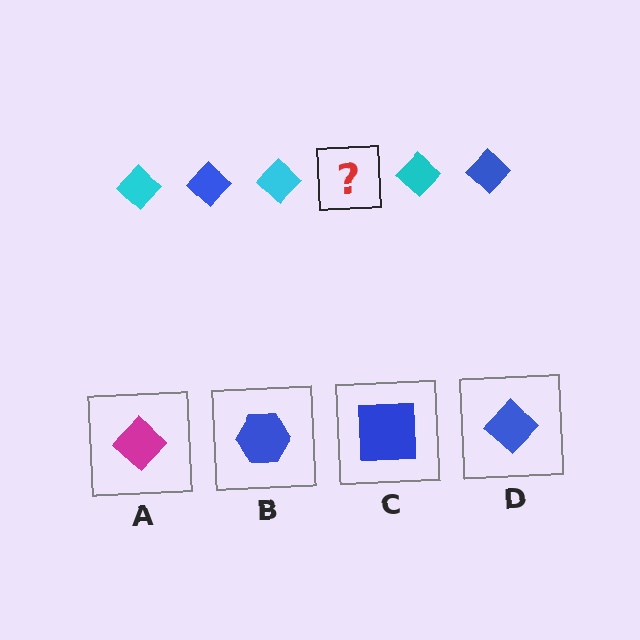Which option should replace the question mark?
Option D.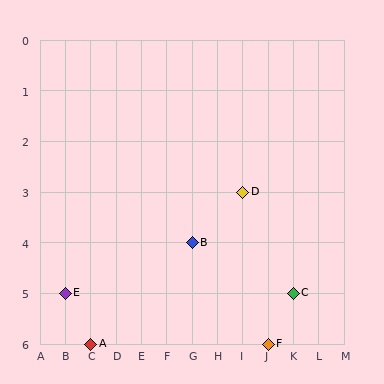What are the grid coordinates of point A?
Point A is at grid coordinates (C, 6).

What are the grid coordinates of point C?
Point C is at grid coordinates (K, 5).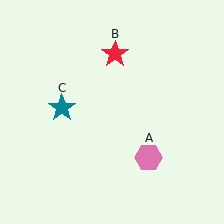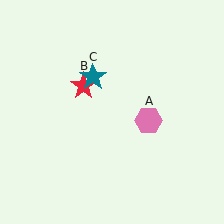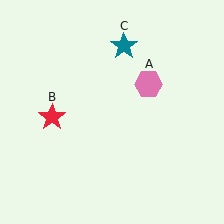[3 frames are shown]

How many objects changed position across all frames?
3 objects changed position: pink hexagon (object A), red star (object B), teal star (object C).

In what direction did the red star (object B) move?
The red star (object B) moved down and to the left.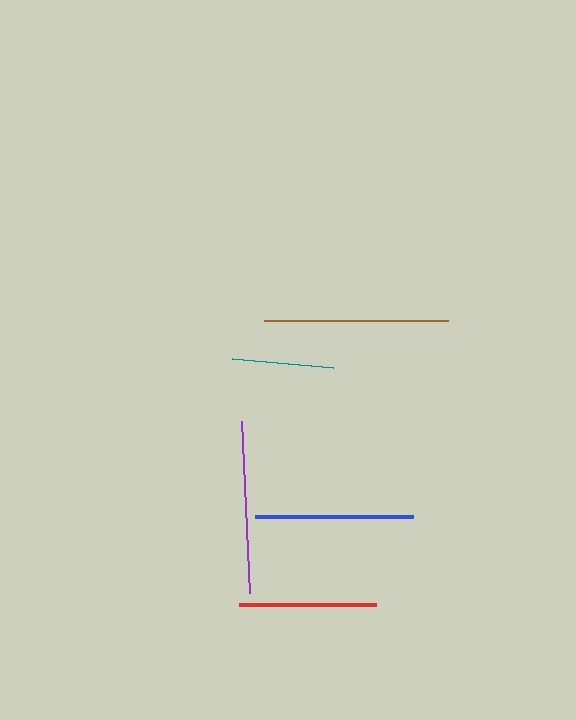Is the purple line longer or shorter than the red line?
The purple line is longer than the red line.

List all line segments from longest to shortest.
From longest to shortest: brown, purple, blue, red, teal.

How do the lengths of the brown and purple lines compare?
The brown and purple lines are approximately the same length.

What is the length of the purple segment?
The purple segment is approximately 172 pixels long.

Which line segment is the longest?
The brown line is the longest at approximately 184 pixels.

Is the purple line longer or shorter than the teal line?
The purple line is longer than the teal line.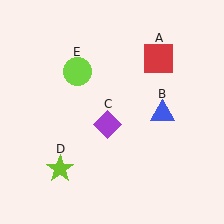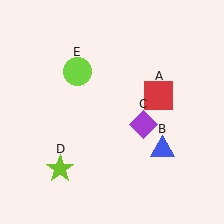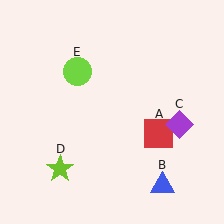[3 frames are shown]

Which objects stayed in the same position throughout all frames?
Lime star (object D) and lime circle (object E) remained stationary.